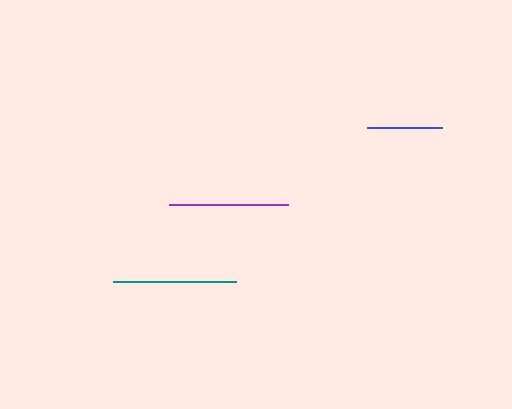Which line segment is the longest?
The teal line is the longest at approximately 124 pixels.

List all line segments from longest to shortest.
From longest to shortest: teal, purple, blue.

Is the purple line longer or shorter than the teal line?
The teal line is longer than the purple line.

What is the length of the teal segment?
The teal segment is approximately 124 pixels long.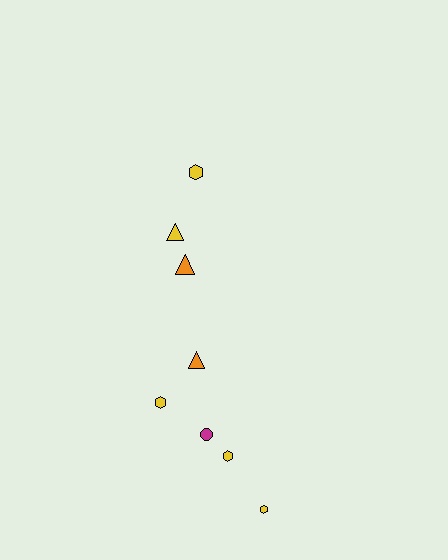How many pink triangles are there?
There are no pink triangles.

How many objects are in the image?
There are 8 objects.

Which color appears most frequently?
Yellow, with 5 objects.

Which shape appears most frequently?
Hexagon, with 4 objects.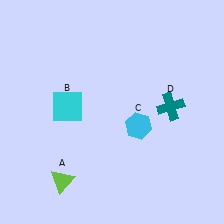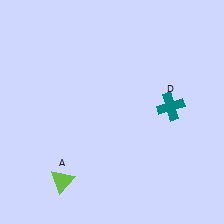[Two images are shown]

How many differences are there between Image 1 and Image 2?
There are 2 differences between the two images.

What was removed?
The cyan hexagon (C), the cyan square (B) were removed in Image 2.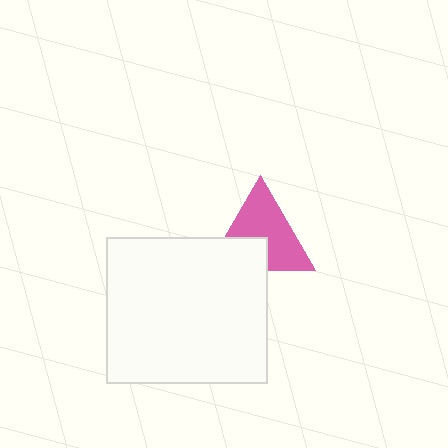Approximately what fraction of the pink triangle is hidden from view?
Roughly 33% of the pink triangle is hidden behind the white rectangle.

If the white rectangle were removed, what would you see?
You would see the complete pink triangle.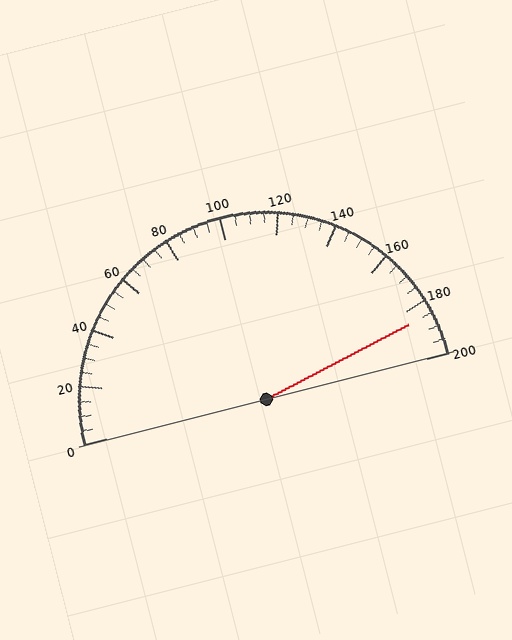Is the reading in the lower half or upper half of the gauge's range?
The reading is in the upper half of the range (0 to 200).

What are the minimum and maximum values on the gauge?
The gauge ranges from 0 to 200.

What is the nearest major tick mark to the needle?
The nearest major tick mark is 180.